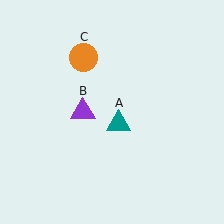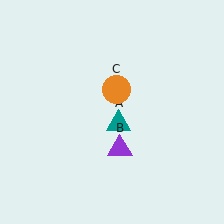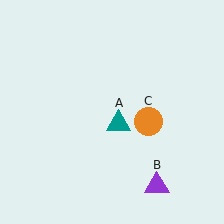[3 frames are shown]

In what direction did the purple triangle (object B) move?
The purple triangle (object B) moved down and to the right.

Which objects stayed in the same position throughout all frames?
Teal triangle (object A) remained stationary.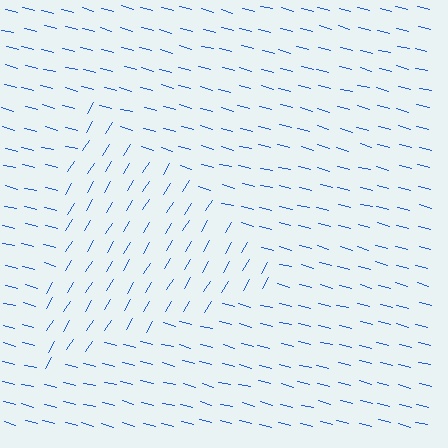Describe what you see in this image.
The image is filled with small blue line segments. A triangle region in the image has lines oriented differently from the surrounding lines, creating a visible texture boundary.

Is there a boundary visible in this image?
Yes, there is a texture boundary formed by a change in line orientation.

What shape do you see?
I see a triangle.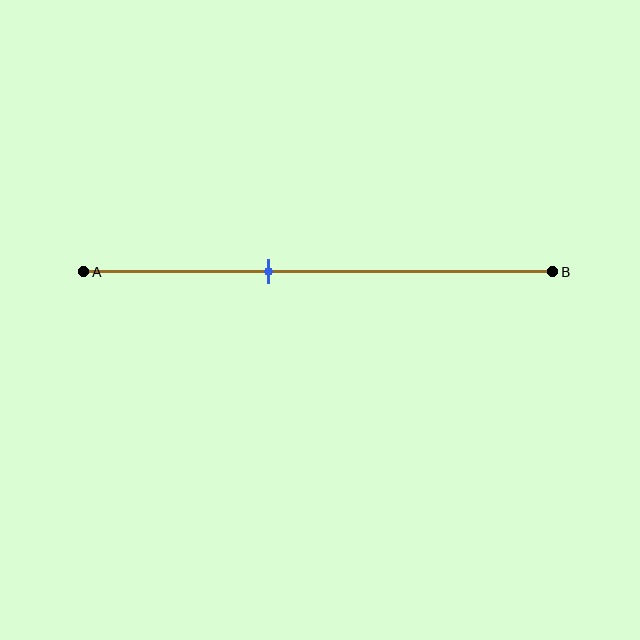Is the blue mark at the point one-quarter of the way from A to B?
No, the mark is at about 40% from A, not at the 25% one-quarter point.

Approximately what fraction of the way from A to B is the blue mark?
The blue mark is approximately 40% of the way from A to B.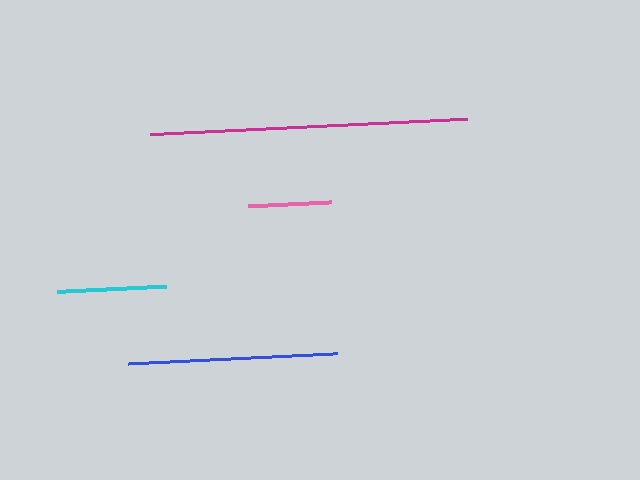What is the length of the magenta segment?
The magenta segment is approximately 317 pixels long.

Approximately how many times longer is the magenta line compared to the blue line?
The magenta line is approximately 1.5 times the length of the blue line.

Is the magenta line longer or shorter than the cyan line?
The magenta line is longer than the cyan line.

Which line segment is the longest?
The magenta line is the longest at approximately 317 pixels.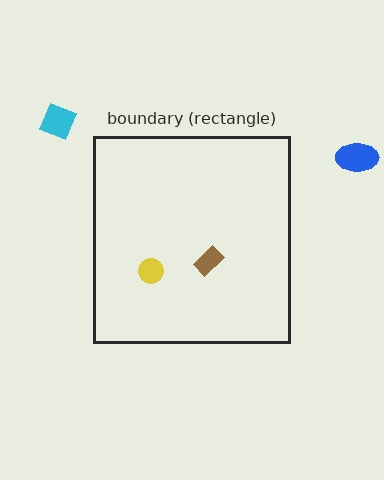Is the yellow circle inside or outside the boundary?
Inside.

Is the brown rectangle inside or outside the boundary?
Inside.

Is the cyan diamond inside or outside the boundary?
Outside.